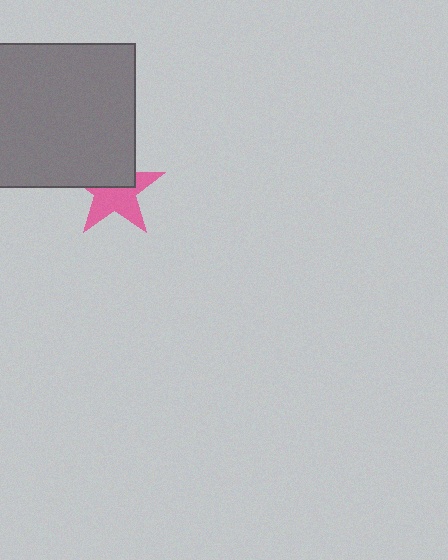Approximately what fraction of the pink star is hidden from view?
Roughly 42% of the pink star is hidden behind the gray square.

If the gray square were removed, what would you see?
You would see the complete pink star.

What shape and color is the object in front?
The object in front is a gray square.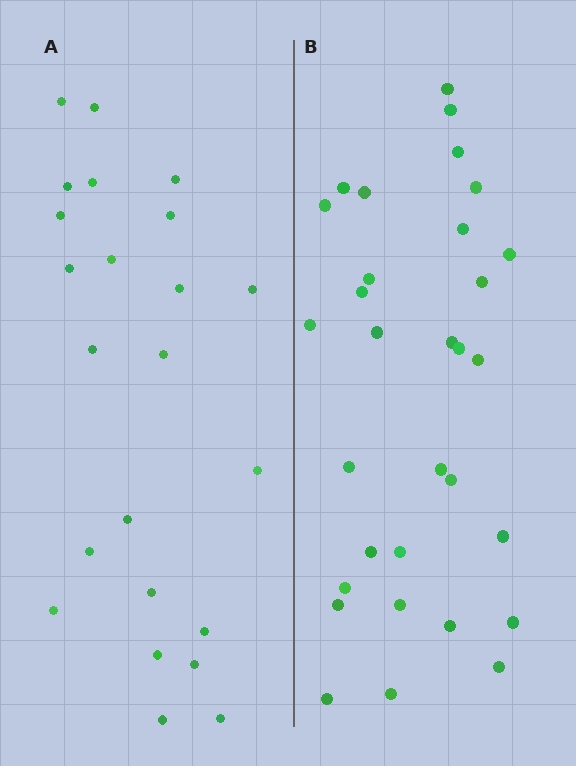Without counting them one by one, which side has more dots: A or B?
Region B (the right region) has more dots.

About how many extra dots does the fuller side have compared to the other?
Region B has roughly 8 or so more dots than region A.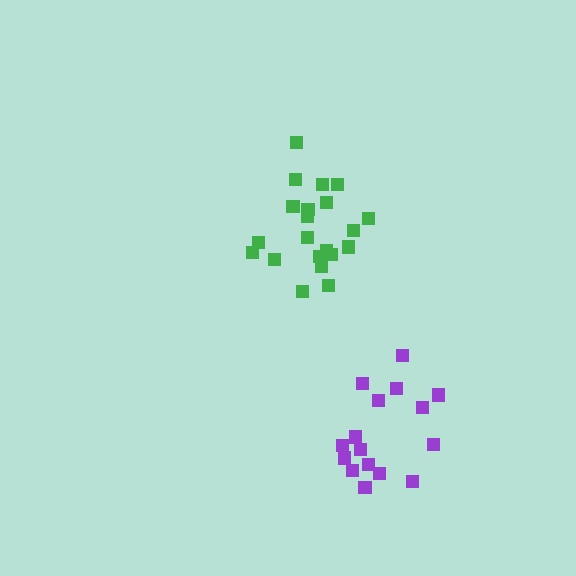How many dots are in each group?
Group 1: 16 dots, Group 2: 21 dots (37 total).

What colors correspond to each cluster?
The clusters are colored: purple, green.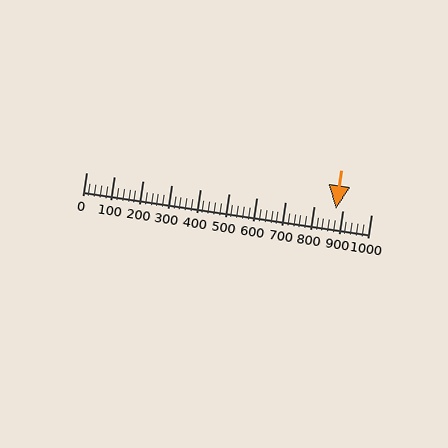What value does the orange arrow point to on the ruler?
The orange arrow points to approximately 878.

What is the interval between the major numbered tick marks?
The major tick marks are spaced 100 units apart.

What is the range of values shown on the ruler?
The ruler shows values from 0 to 1000.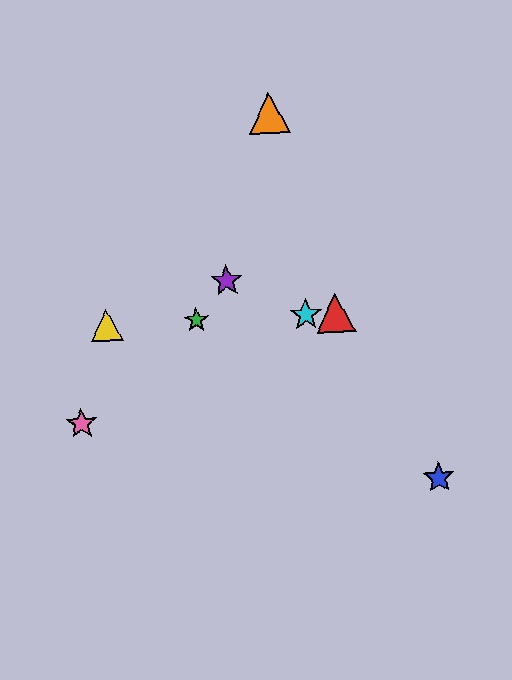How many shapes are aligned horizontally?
4 shapes (the red triangle, the green star, the yellow triangle, the cyan star) are aligned horizontally.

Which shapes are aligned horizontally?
The red triangle, the green star, the yellow triangle, the cyan star are aligned horizontally.